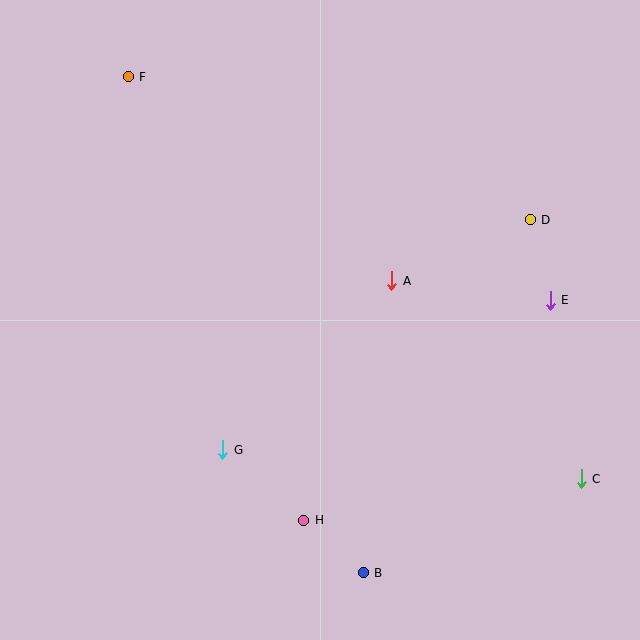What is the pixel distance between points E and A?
The distance between E and A is 160 pixels.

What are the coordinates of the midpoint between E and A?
The midpoint between E and A is at (471, 290).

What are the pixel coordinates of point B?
Point B is at (363, 573).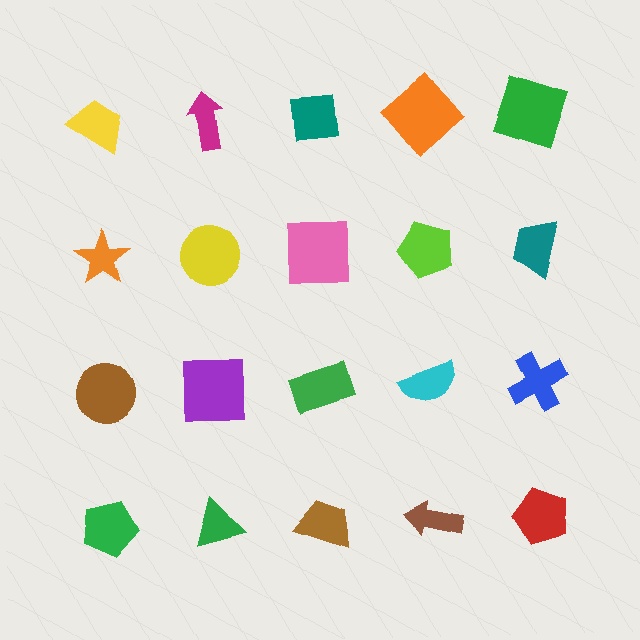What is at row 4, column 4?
A brown arrow.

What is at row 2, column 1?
An orange star.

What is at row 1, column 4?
An orange diamond.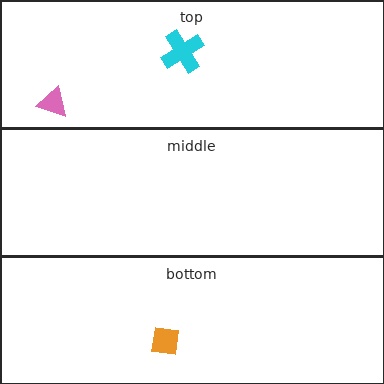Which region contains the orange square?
The bottom region.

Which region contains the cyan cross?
The top region.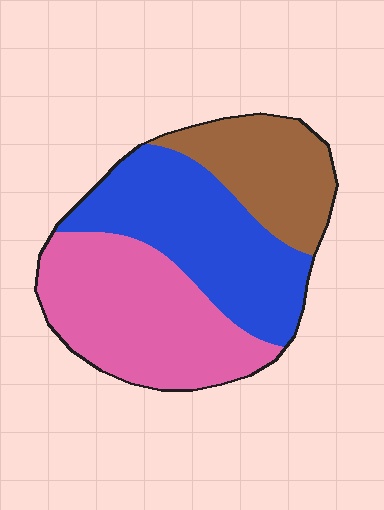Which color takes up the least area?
Brown, at roughly 25%.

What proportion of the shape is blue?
Blue takes up about three eighths (3/8) of the shape.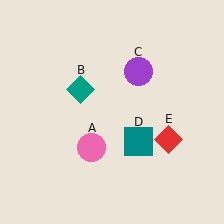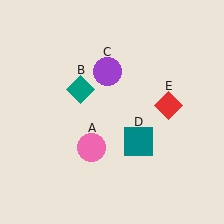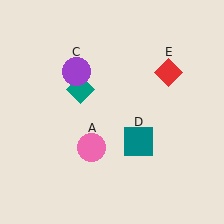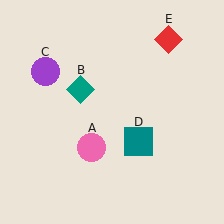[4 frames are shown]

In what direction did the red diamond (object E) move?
The red diamond (object E) moved up.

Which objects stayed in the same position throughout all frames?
Pink circle (object A) and teal diamond (object B) and teal square (object D) remained stationary.